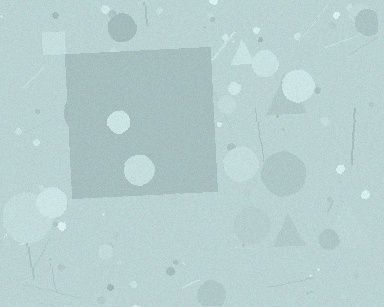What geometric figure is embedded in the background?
A square is embedded in the background.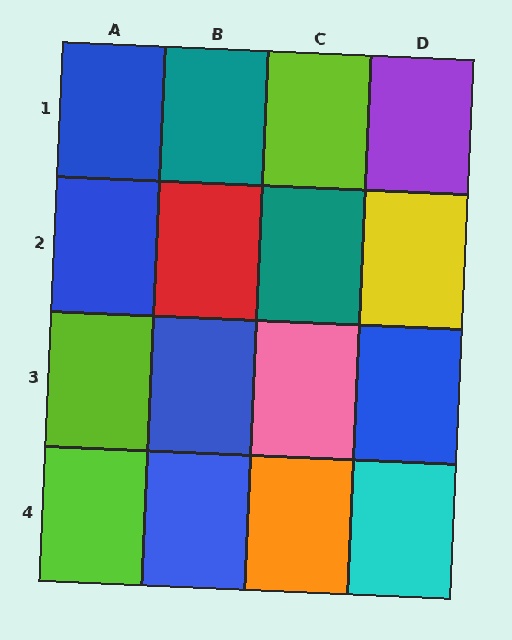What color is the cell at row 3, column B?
Blue.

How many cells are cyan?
1 cell is cyan.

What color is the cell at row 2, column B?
Red.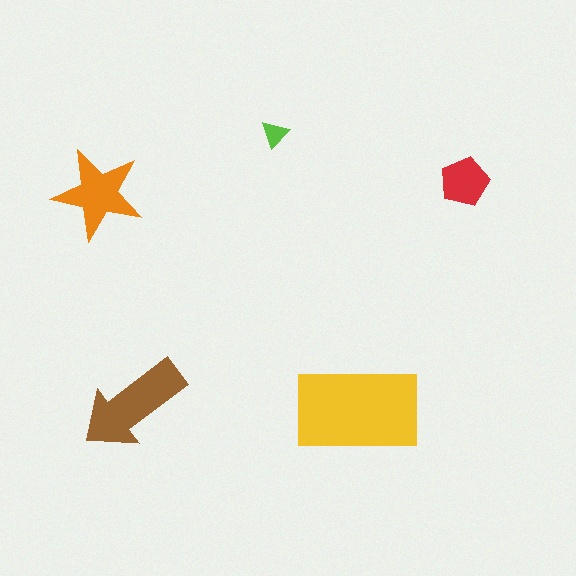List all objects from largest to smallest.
The yellow rectangle, the brown arrow, the orange star, the red pentagon, the lime triangle.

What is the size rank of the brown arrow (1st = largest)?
2nd.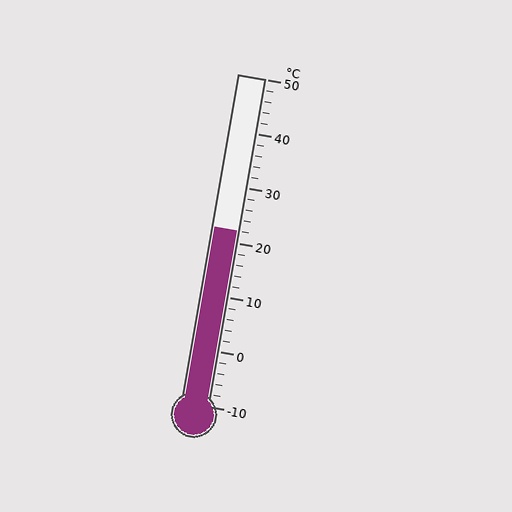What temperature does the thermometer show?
The thermometer shows approximately 22°C.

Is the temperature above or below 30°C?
The temperature is below 30°C.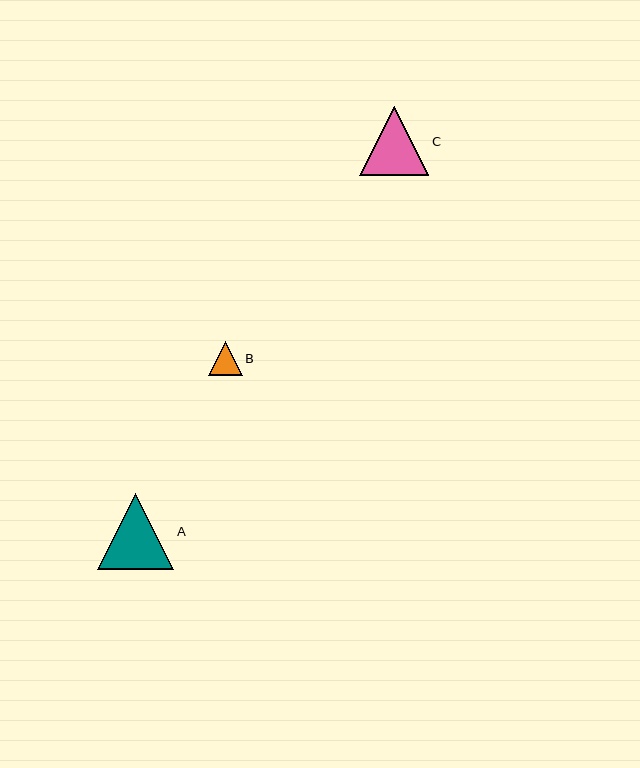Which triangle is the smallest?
Triangle B is the smallest with a size of approximately 34 pixels.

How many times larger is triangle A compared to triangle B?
Triangle A is approximately 2.3 times the size of triangle B.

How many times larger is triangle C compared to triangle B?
Triangle C is approximately 2.0 times the size of triangle B.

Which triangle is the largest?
Triangle A is the largest with a size of approximately 76 pixels.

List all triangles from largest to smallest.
From largest to smallest: A, C, B.